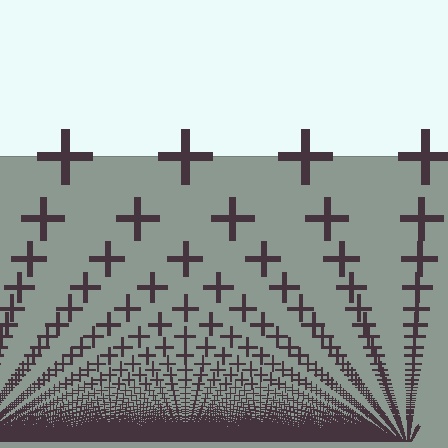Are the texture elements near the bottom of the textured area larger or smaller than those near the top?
Smaller. The gradient is inverted — elements near the bottom are smaller and denser.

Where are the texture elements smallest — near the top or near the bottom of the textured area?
Near the bottom.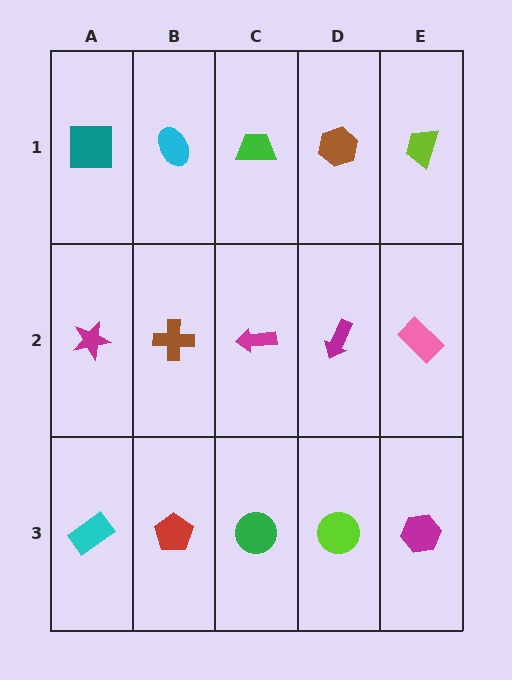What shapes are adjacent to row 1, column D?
A magenta arrow (row 2, column D), a green trapezoid (row 1, column C), a lime trapezoid (row 1, column E).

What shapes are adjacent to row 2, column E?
A lime trapezoid (row 1, column E), a magenta hexagon (row 3, column E), a magenta arrow (row 2, column D).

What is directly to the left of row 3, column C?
A red pentagon.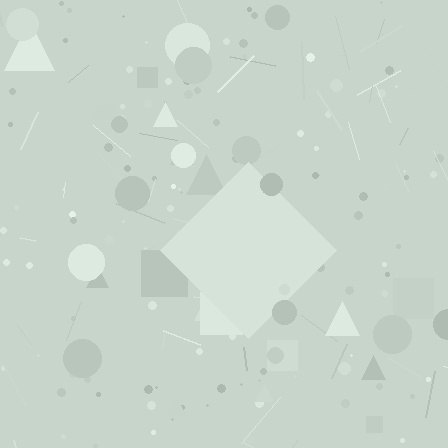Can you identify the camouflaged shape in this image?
The camouflaged shape is a diamond.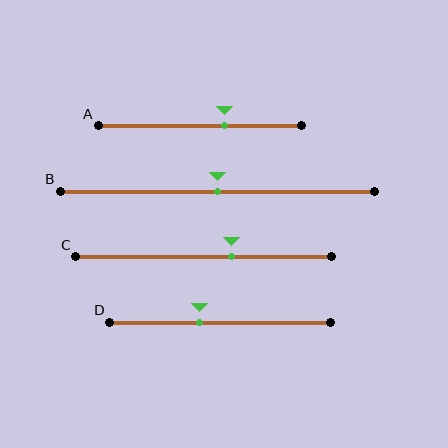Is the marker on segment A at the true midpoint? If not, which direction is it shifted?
No, the marker on segment A is shifted to the right by about 12% of the segment length.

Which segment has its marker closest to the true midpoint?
Segment B has its marker closest to the true midpoint.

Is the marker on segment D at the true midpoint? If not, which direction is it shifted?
No, the marker on segment D is shifted to the left by about 9% of the segment length.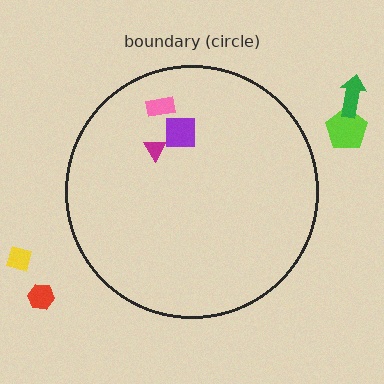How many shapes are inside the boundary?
3 inside, 4 outside.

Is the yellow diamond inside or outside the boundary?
Outside.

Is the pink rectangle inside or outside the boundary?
Inside.